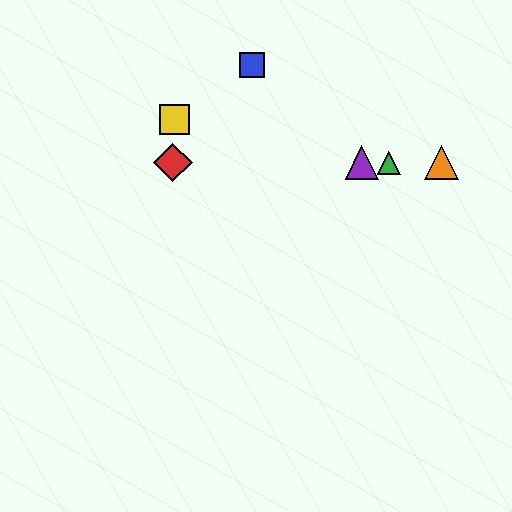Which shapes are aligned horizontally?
The red diamond, the green triangle, the purple triangle, the orange triangle are aligned horizontally.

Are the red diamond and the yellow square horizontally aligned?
No, the red diamond is at y≈163 and the yellow square is at y≈119.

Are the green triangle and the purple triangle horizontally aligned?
Yes, both are at y≈163.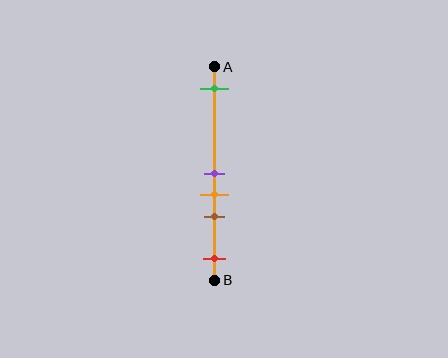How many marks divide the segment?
There are 5 marks dividing the segment.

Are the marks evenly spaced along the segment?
No, the marks are not evenly spaced.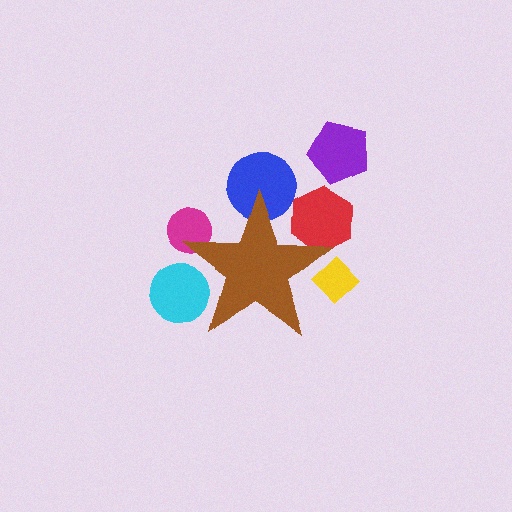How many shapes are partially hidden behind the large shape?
5 shapes are partially hidden.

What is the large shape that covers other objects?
A brown star.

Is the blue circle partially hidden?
Yes, the blue circle is partially hidden behind the brown star.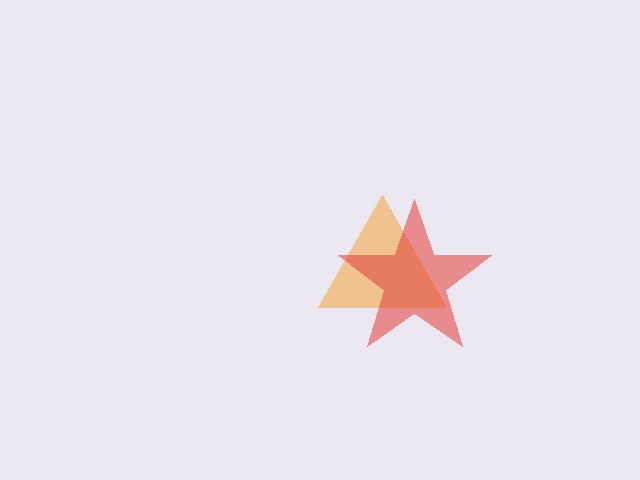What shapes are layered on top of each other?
The layered shapes are: an orange triangle, a red star.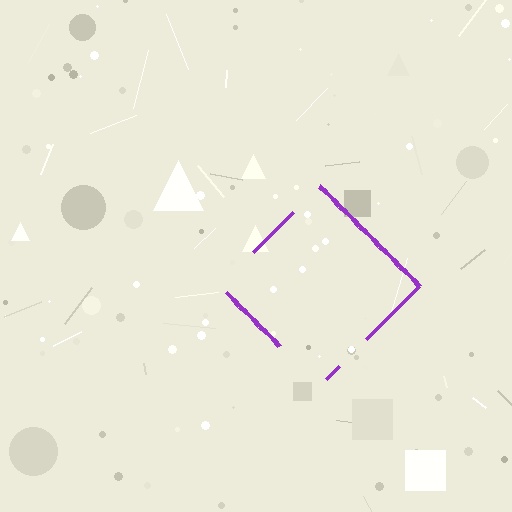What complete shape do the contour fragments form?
The contour fragments form a diamond.